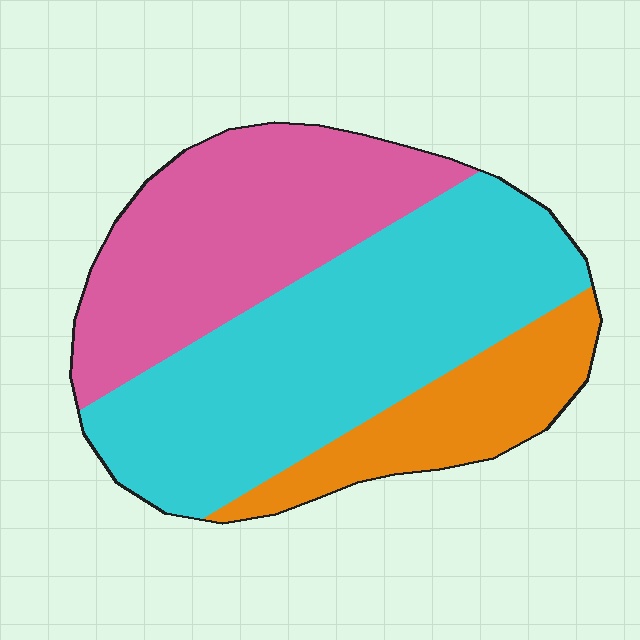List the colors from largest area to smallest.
From largest to smallest: cyan, pink, orange.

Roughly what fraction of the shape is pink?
Pink takes up about one third (1/3) of the shape.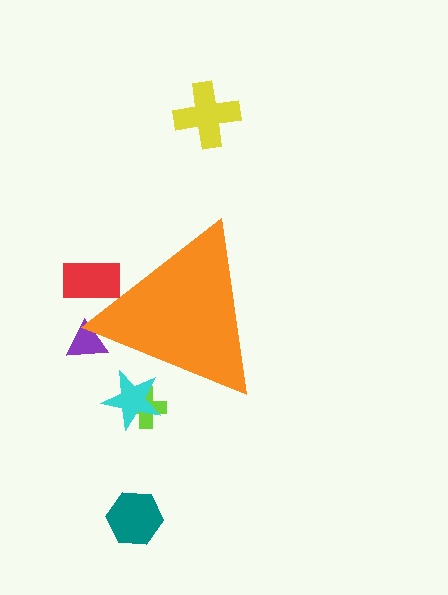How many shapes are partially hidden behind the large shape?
4 shapes are partially hidden.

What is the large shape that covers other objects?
An orange triangle.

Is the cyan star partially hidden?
Yes, the cyan star is partially hidden behind the orange triangle.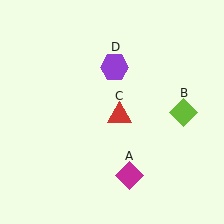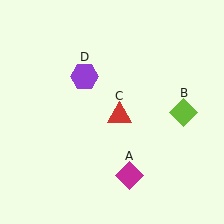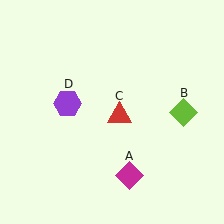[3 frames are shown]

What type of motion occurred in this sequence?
The purple hexagon (object D) rotated counterclockwise around the center of the scene.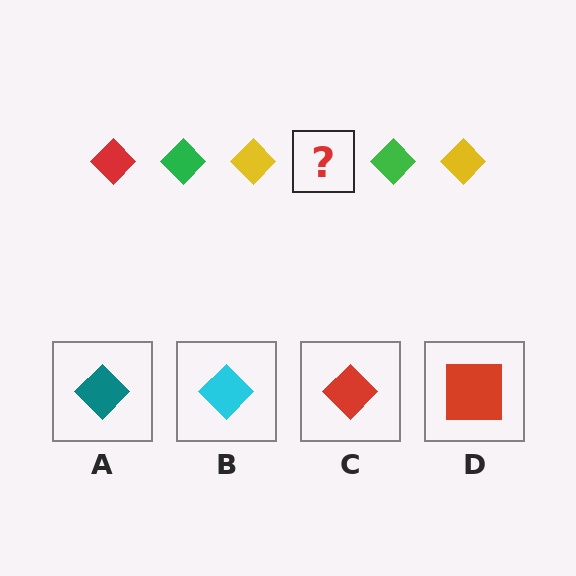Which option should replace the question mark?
Option C.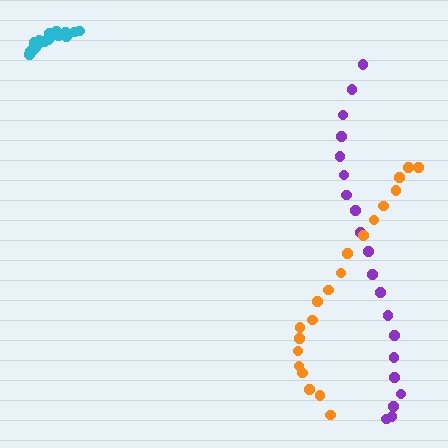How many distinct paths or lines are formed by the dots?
There are 3 distinct paths.